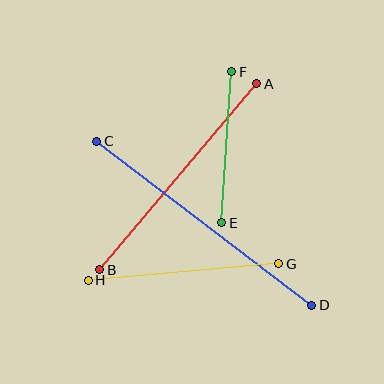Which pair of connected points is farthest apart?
Points C and D are farthest apart.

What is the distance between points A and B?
The distance is approximately 244 pixels.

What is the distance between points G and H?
The distance is approximately 191 pixels.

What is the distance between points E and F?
The distance is approximately 152 pixels.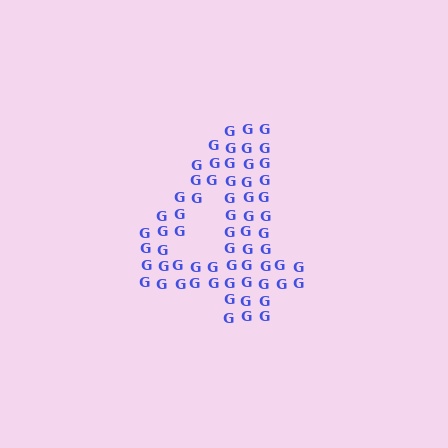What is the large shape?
The large shape is the digit 4.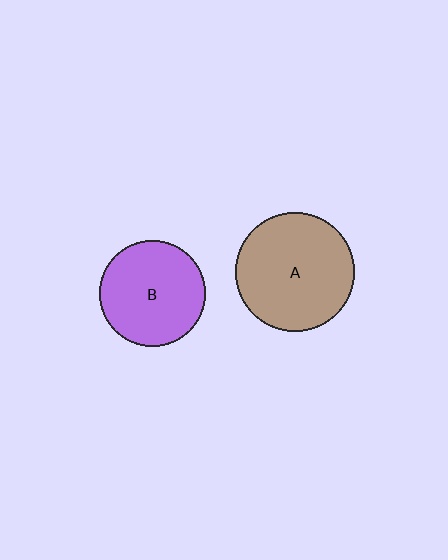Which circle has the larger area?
Circle A (brown).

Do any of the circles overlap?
No, none of the circles overlap.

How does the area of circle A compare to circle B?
Approximately 1.2 times.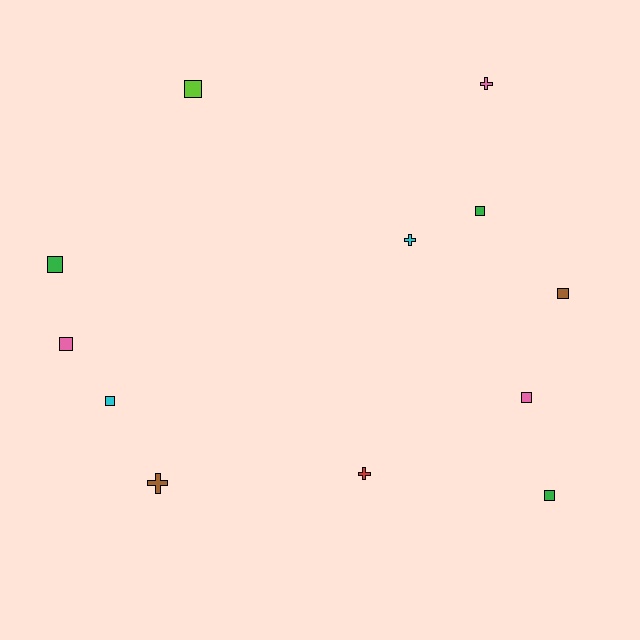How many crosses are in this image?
There are 4 crosses.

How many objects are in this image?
There are 12 objects.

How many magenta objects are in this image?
There are no magenta objects.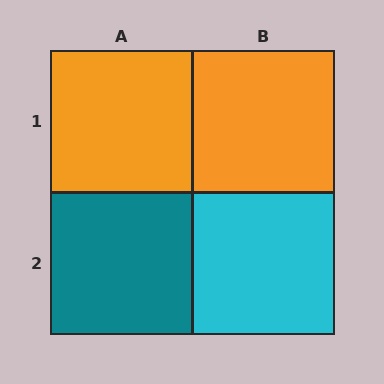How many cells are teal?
1 cell is teal.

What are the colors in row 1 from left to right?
Orange, orange.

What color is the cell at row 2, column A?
Teal.